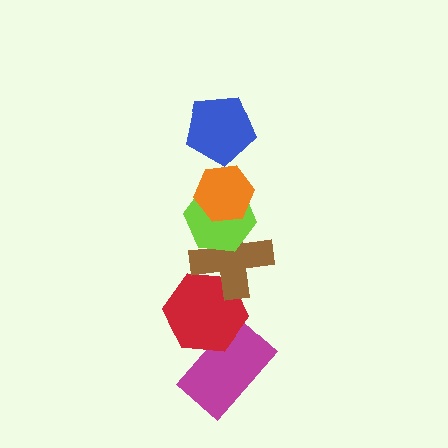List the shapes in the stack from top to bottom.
From top to bottom: the blue pentagon, the orange hexagon, the lime hexagon, the brown cross, the red hexagon, the magenta rectangle.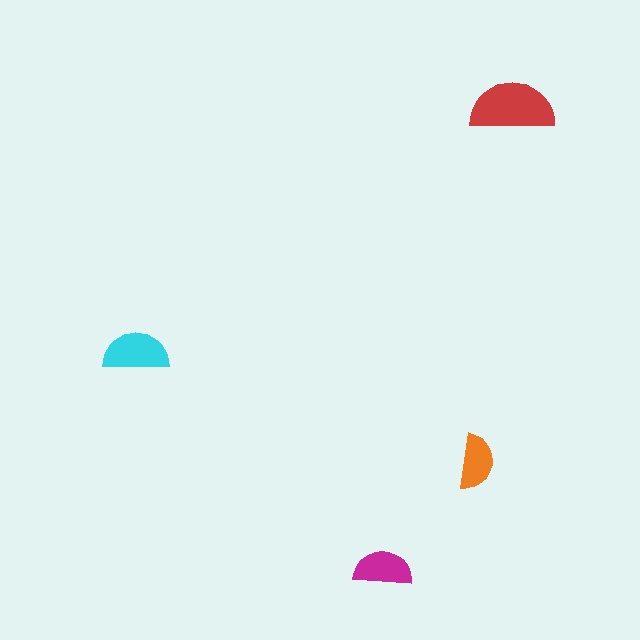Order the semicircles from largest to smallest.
the red one, the cyan one, the magenta one, the orange one.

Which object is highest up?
The red semicircle is topmost.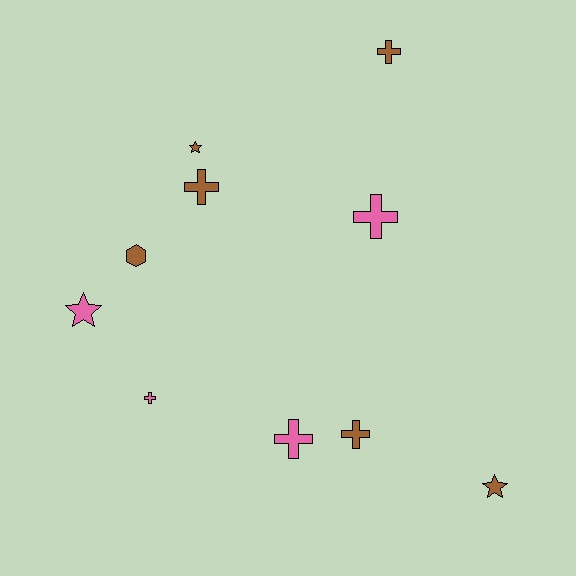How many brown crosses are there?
There are 3 brown crosses.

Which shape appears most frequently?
Cross, with 6 objects.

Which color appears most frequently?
Brown, with 6 objects.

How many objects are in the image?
There are 10 objects.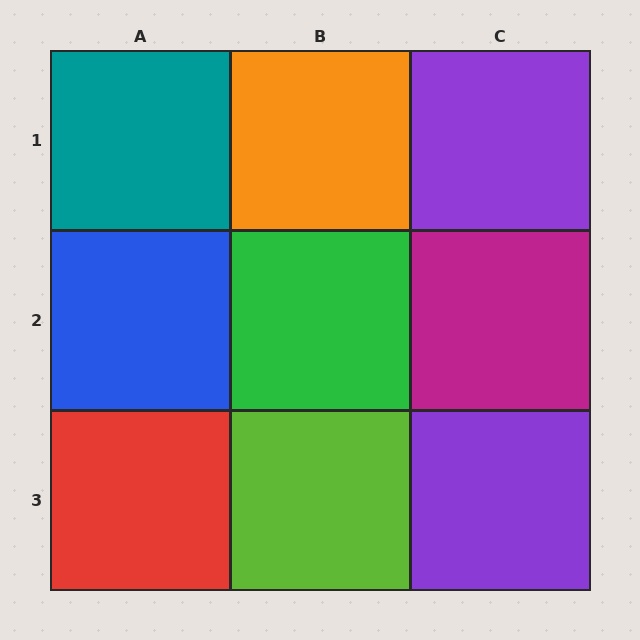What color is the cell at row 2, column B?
Green.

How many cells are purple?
2 cells are purple.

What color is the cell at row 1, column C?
Purple.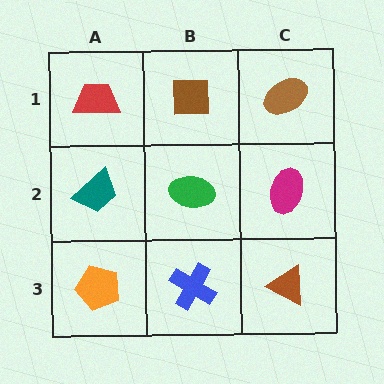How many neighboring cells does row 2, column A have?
3.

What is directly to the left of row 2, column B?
A teal trapezoid.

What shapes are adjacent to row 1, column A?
A teal trapezoid (row 2, column A), a brown square (row 1, column B).